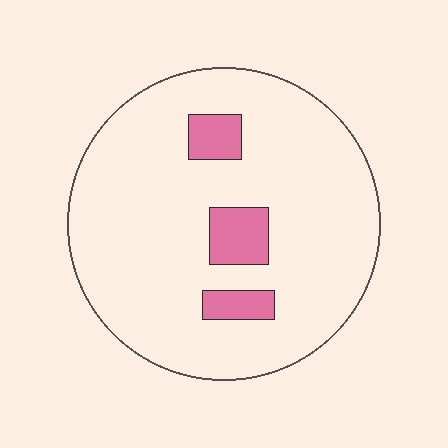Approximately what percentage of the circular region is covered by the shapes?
Approximately 10%.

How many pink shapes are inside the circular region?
3.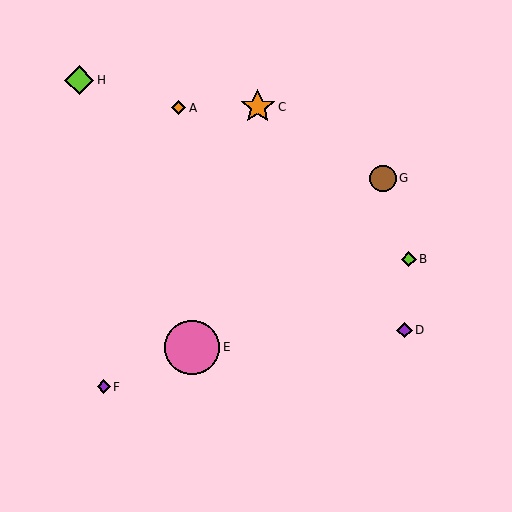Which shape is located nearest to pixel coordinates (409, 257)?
The lime diamond (labeled B) at (409, 259) is nearest to that location.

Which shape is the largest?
The pink circle (labeled E) is the largest.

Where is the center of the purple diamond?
The center of the purple diamond is at (104, 387).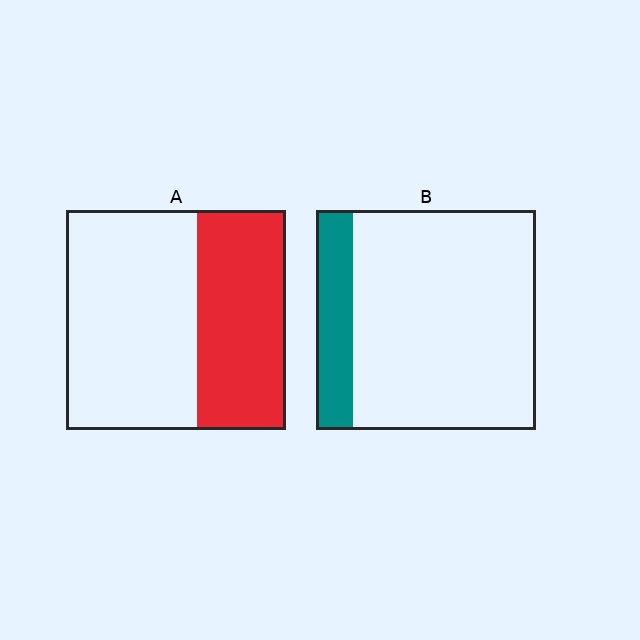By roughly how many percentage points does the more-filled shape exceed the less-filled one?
By roughly 25 percentage points (A over B).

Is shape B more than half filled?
No.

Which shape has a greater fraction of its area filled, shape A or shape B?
Shape A.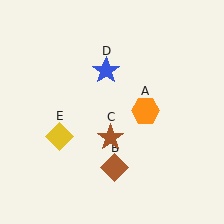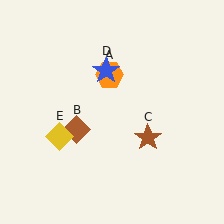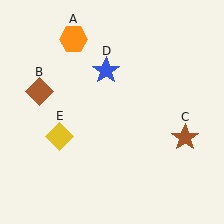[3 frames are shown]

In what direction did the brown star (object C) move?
The brown star (object C) moved right.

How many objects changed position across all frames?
3 objects changed position: orange hexagon (object A), brown diamond (object B), brown star (object C).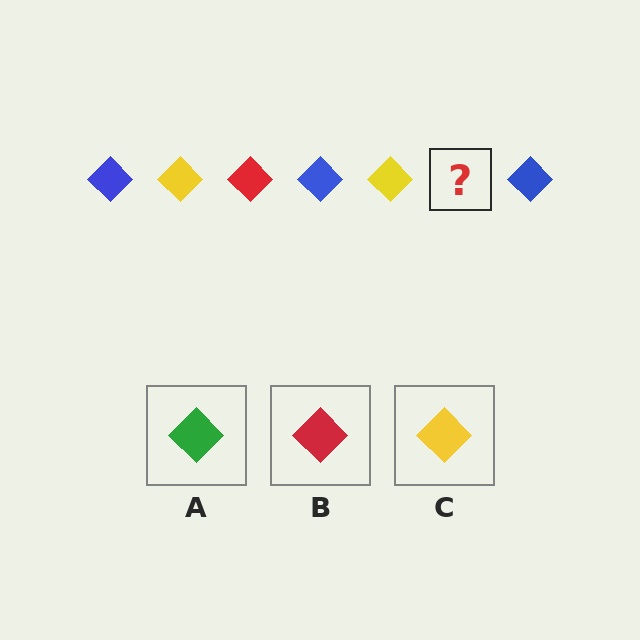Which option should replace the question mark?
Option B.